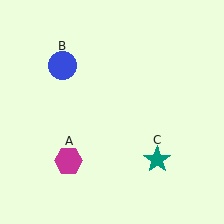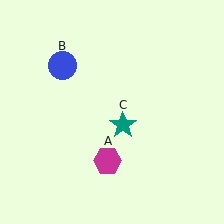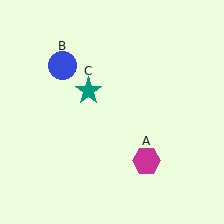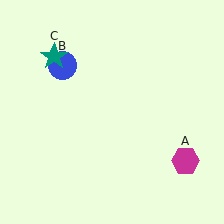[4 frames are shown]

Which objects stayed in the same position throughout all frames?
Blue circle (object B) remained stationary.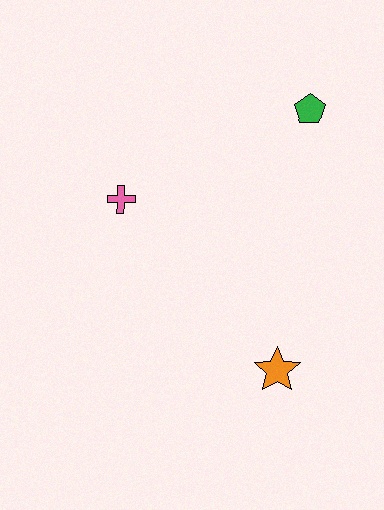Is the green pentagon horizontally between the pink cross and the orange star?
No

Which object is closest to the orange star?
The pink cross is closest to the orange star.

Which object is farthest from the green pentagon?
The orange star is farthest from the green pentagon.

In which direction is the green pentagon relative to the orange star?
The green pentagon is above the orange star.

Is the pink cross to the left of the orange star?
Yes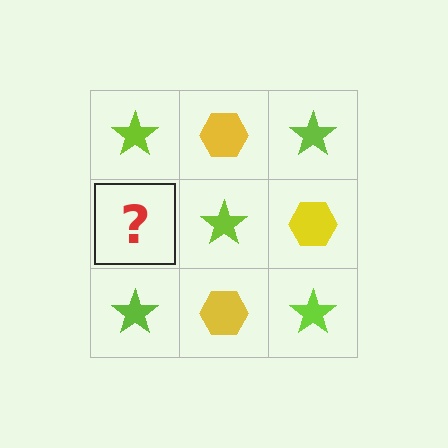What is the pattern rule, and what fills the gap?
The rule is that it alternates lime star and yellow hexagon in a checkerboard pattern. The gap should be filled with a yellow hexagon.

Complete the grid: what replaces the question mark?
The question mark should be replaced with a yellow hexagon.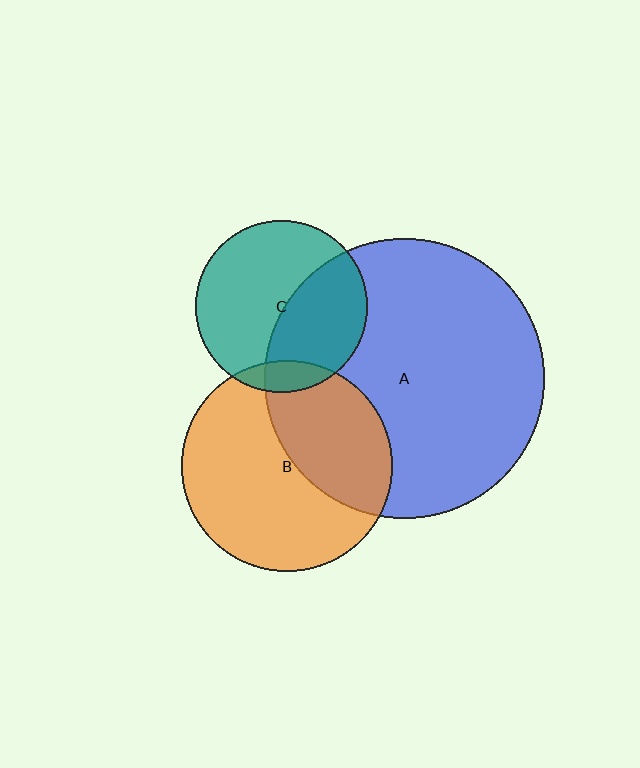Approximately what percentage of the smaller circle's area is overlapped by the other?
Approximately 40%.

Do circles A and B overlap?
Yes.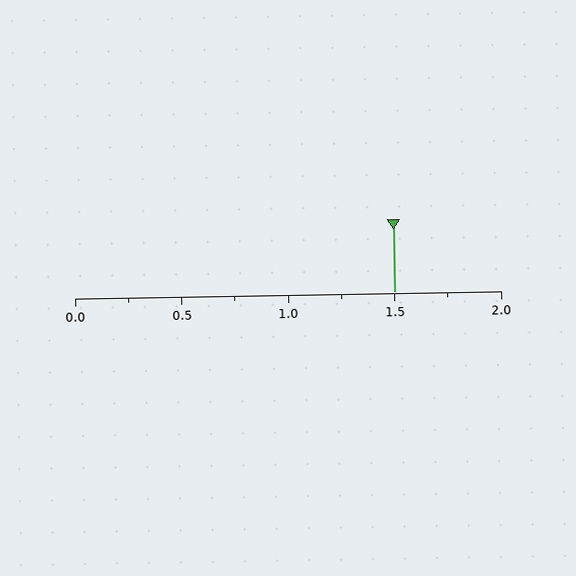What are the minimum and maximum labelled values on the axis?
The axis runs from 0.0 to 2.0.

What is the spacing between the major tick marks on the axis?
The major ticks are spaced 0.5 apart.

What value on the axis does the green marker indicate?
The marker indicates approximately 1.5.